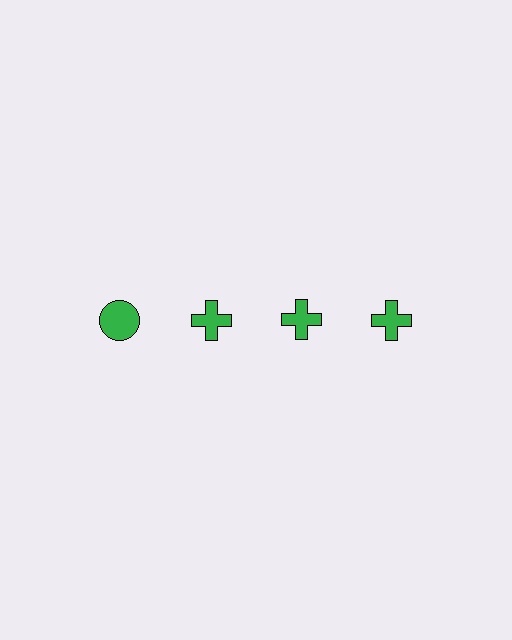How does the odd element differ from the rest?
It has a different shape: circle instead of cross.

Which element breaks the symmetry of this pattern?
The green circle in the top row, leftmost column breaks the symmetry. All other shapes are green crosses.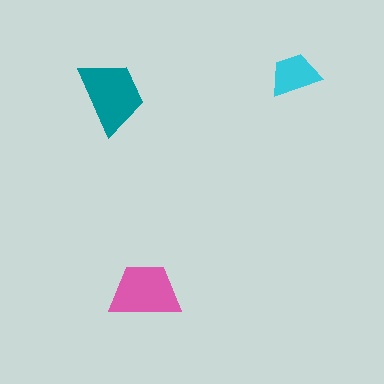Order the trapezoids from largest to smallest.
the teal one, the pink one, the cyan one.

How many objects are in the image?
There are 3 objects in the image.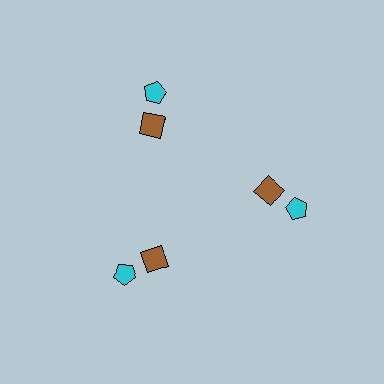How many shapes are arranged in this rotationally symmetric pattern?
There are 6 shapes, arranged in 3 groups of 2.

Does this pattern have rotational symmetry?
Yes, this pattern has 3-fold rotational symmetry. It looks the same after rotating 120 degrees around the center.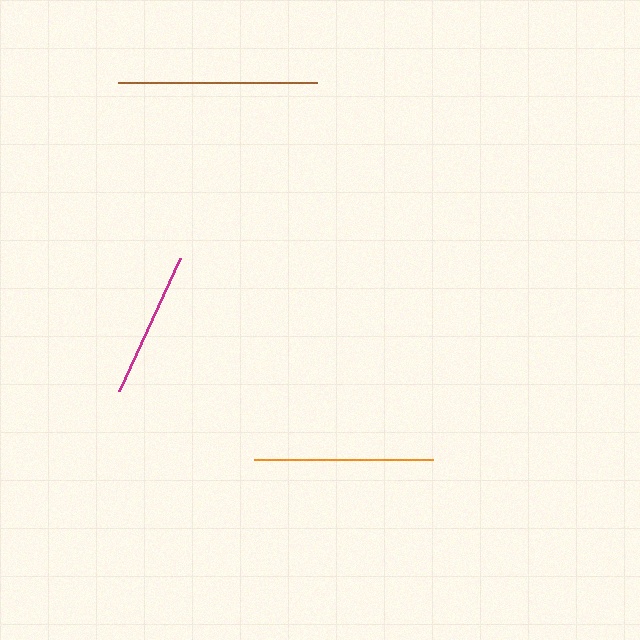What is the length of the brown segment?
The brown segment is approximately 199 pixels long.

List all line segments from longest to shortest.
From longest to shortest: brown, orange, magenta.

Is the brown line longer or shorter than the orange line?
The brown line is longer than the orange line.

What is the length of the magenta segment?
The magenta segment is approximately 146 pixels long.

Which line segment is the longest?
The brown line is the longest at approximately 199 pixels.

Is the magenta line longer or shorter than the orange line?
The orange line is longer than the magenta line.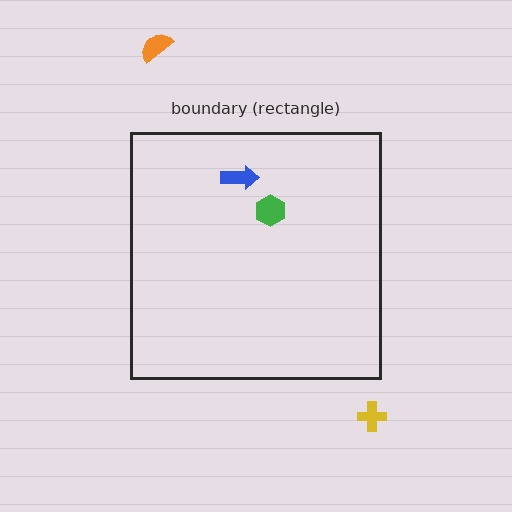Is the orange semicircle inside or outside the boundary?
Outside.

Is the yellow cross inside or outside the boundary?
Outside.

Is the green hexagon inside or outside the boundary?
Inside.